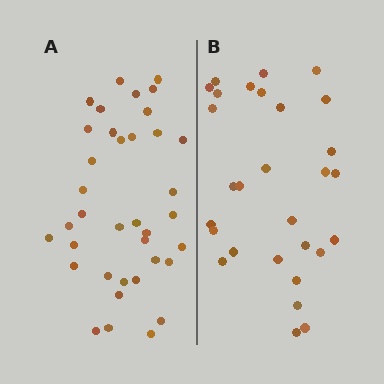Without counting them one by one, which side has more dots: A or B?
Region A (the left region) has more dots.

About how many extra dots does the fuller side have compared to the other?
Region A has roughly 8 or so more dots than region B.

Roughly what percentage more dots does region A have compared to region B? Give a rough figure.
About 30% more.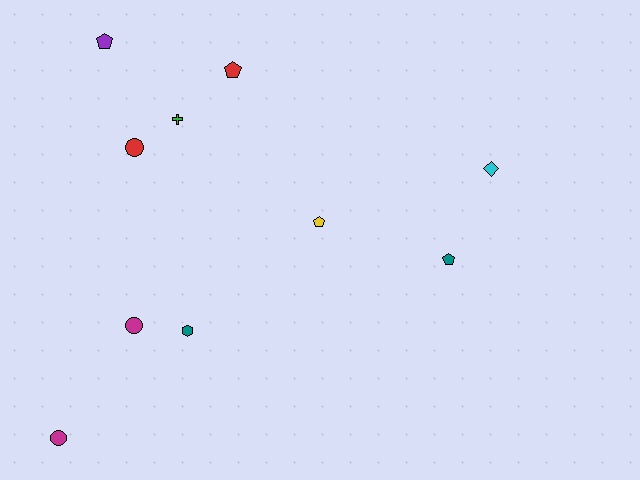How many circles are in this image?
There are 3 circles.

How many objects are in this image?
There are 10 objects.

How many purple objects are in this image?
There is 1 purple object.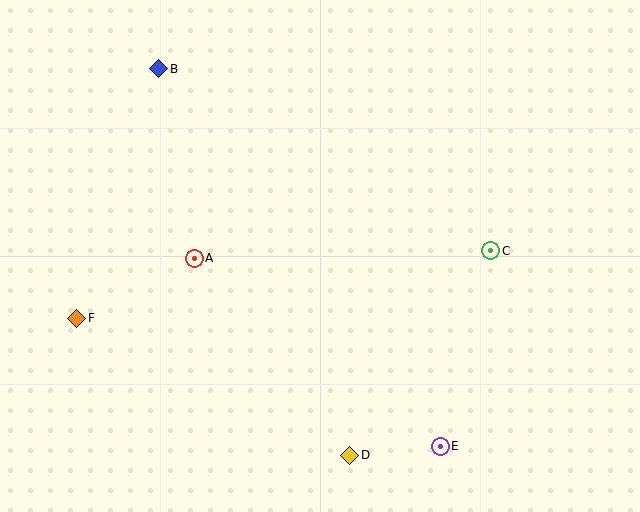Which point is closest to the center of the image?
Point A at (194, 258) is closest to the center.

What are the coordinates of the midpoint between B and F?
The midpoint between B and F is at (118, 194).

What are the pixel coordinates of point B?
Point B is at (159, 69).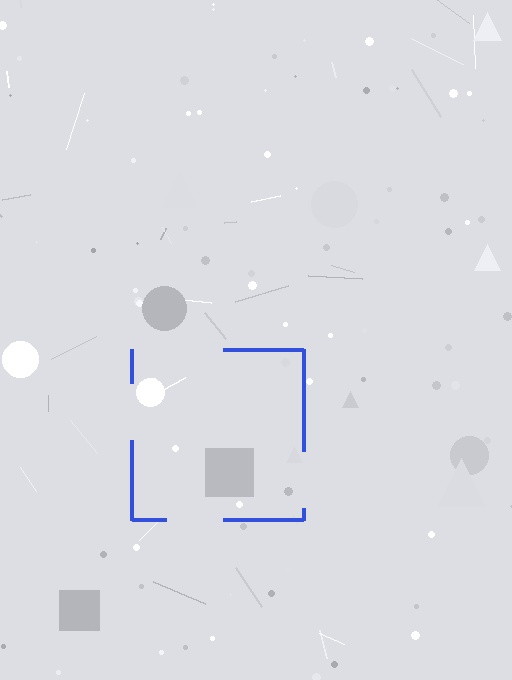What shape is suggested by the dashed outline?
The dashed outline suggests a square.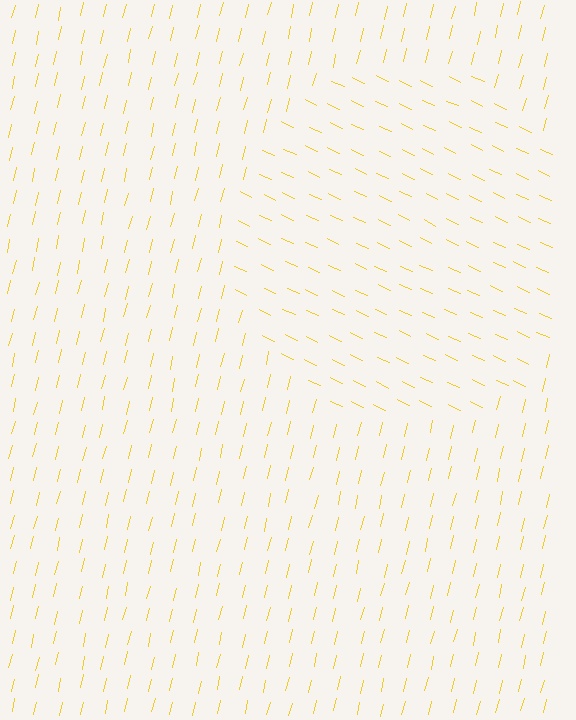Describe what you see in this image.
The image is filled with small yellow line segments. A circle region in the image has lines oriented differently from the surrounding lines, creating a visible texture boundary.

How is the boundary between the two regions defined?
The boundary is defined purely by a change in line orientation (approximately 79 degrees difference). All lines are the same color and thickness.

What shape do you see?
I see a circle.